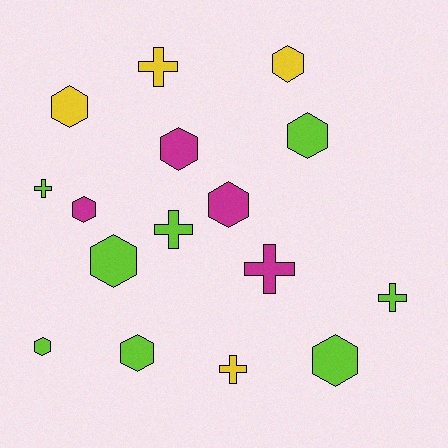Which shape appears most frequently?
Hexagon, with 10 objects.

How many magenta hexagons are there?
There are 3 magenta hexagons.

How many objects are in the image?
There are 16 objects.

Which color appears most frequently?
Lime, with 8 objects.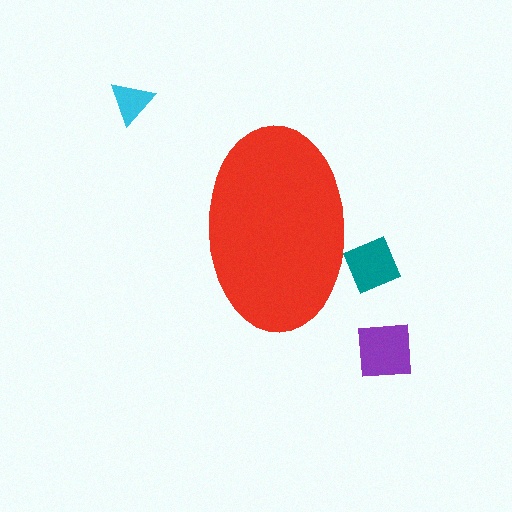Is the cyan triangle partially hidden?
No, the cyan triangle is fully visible.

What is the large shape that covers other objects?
A red ellipse.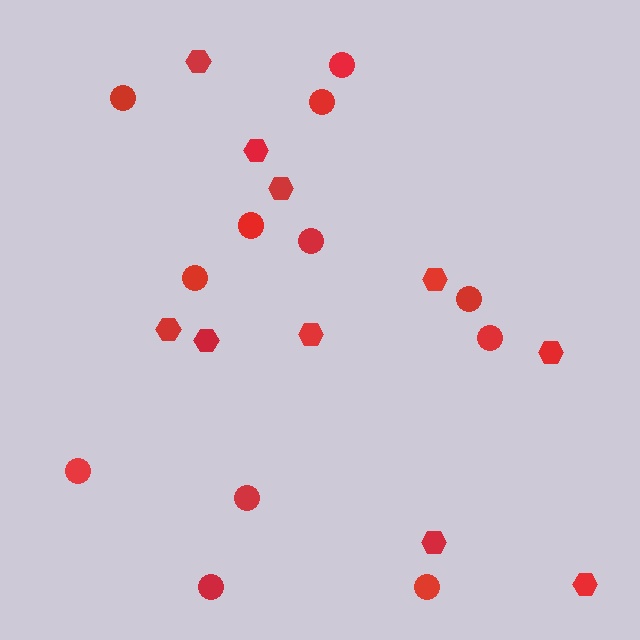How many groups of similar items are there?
There are 2 groups: one group of hexagons (10) and one group of circles (12).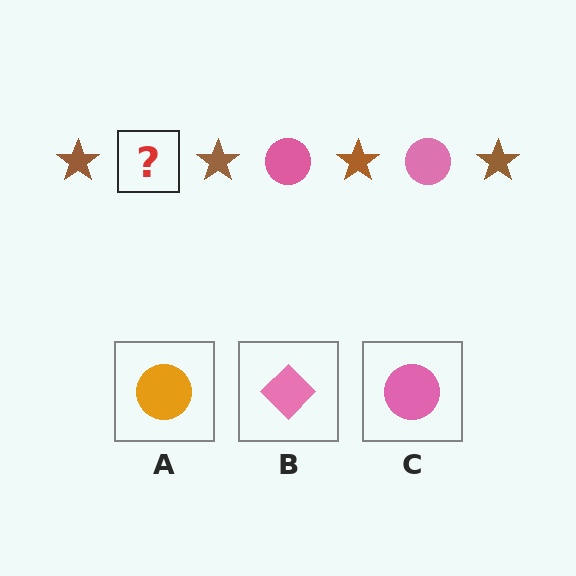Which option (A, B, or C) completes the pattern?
C.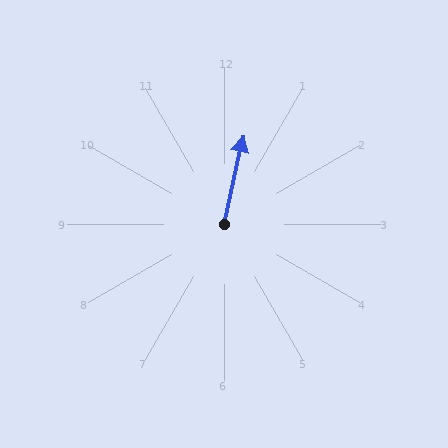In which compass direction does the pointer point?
North.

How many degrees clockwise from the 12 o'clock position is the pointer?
Approximately 12 degrees.